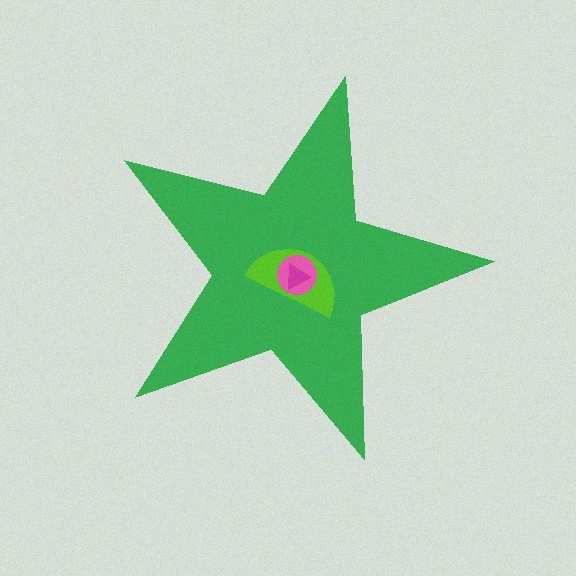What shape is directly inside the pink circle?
The magenta triangle.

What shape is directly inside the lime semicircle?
The pink circle.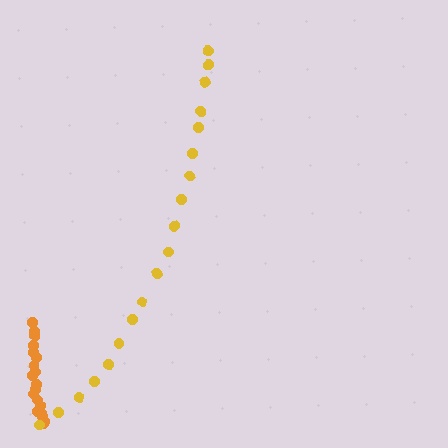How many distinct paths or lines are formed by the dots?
There are 2 distinct paths.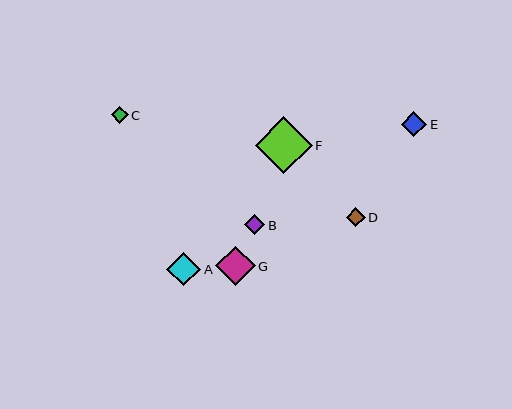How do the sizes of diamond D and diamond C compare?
Diamond D and diamond C are approximately the same size.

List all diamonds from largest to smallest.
From largest to smallest: F, G, A, E, B, D, C.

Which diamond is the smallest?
Diamond C is the smallest with a size of approximately 17 pixels.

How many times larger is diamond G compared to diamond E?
Diamond G is approximately 1.5 times the size of diamond E.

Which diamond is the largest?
Diamond F is the largest with a size of approximately 57 pixels.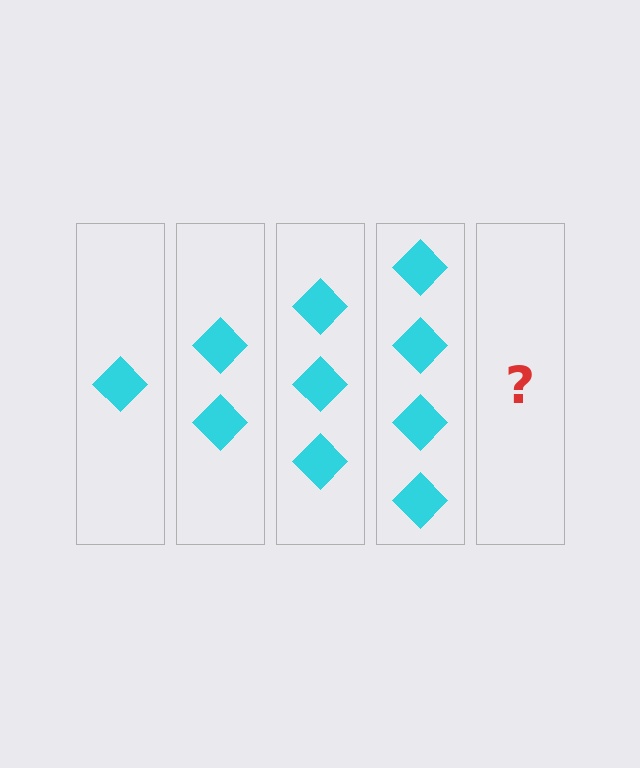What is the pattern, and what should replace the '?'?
The pattern is that each step adds one more diamond. The '?' should be 5 diamonds.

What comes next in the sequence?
The next element should be 5 diamonds.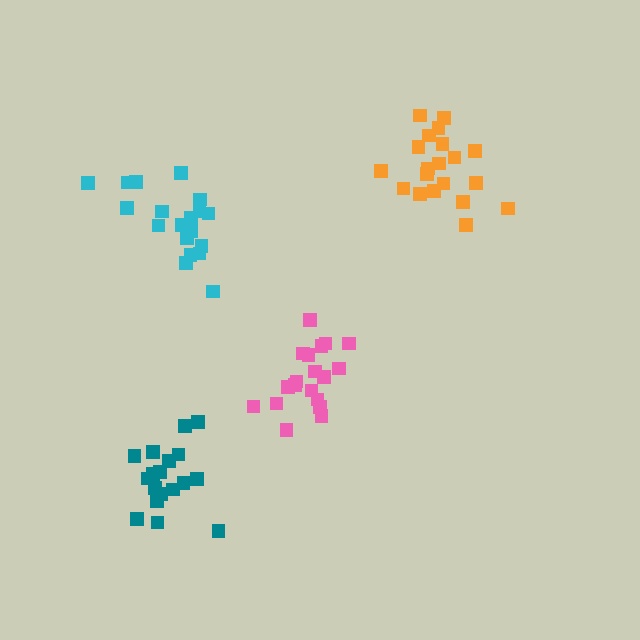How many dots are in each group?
Group 1: 19 dots, Group 2: 20 dots, Group 3: 20 dots, Group 4: 18 dots (77 total).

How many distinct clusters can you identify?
There are 4 distinct clusters.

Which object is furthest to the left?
The teal cluster is leftmost.